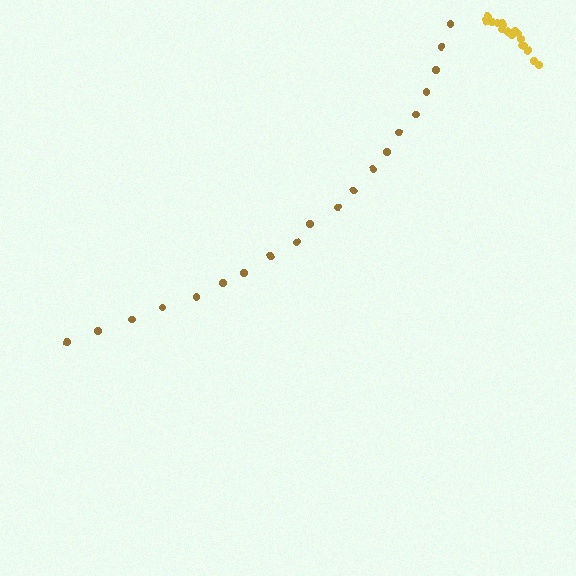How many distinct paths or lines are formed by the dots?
There are 2 distinct paths.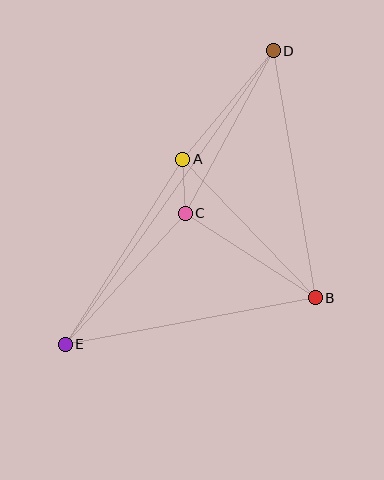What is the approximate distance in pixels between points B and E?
The distance between B and E is approximately 254 pixels.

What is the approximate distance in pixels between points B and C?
The distance between B and C is approximately 155 pixels.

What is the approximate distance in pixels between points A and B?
The distance between A and B is approximately 192 pixels.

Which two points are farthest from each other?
Points D and E are farthest from each other.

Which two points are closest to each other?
Points A and C are closest to each other.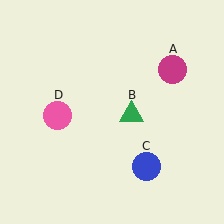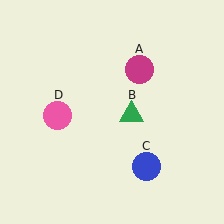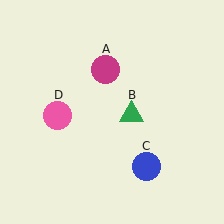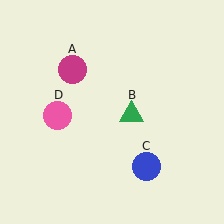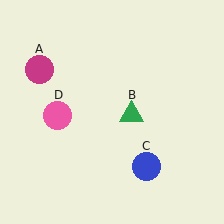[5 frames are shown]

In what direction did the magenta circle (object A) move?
The magenta circle (object A) moved left.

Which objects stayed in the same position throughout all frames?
Green triangle (object B) and blue circle (object C) and pink circle (object D) remained stationary.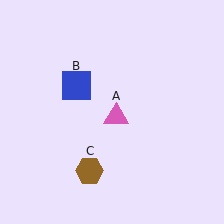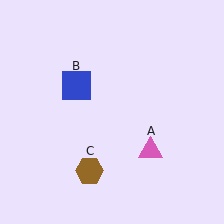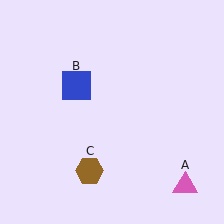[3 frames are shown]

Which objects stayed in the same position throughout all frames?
Blue square (object B) and brown hexagon (object C) remained stationary.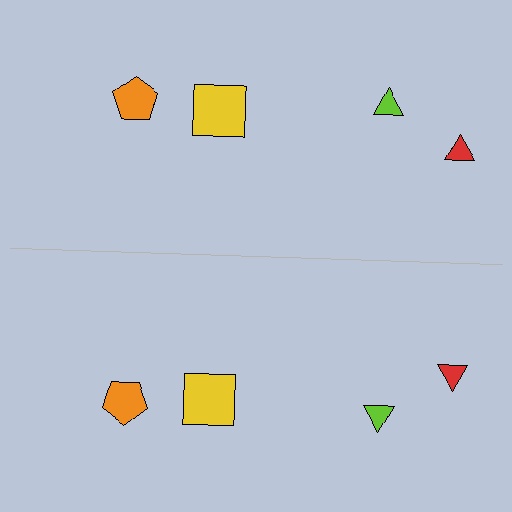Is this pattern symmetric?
Yes, this pattern has bilateral (reflection) symmetry.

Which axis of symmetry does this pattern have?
The pattern has a horizontal axis of symmetry running through the center of the image.